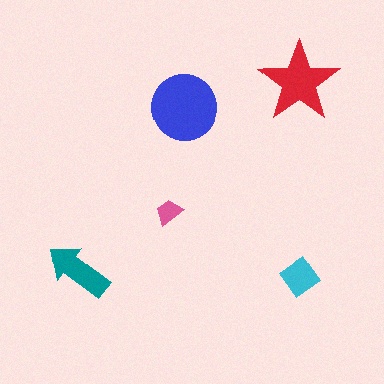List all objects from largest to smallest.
The blue circle, the red star, the teal arrow, the cyan diamond, the pink trapezoid.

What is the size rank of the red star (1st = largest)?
2nd.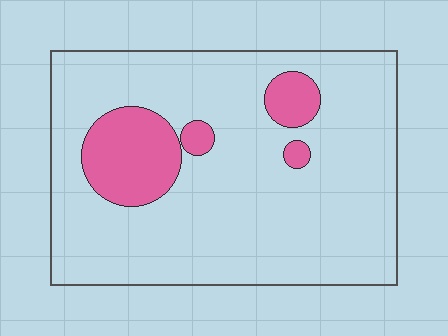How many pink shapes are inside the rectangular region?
4.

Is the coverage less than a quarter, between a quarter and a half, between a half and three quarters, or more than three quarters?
Less than a quarter.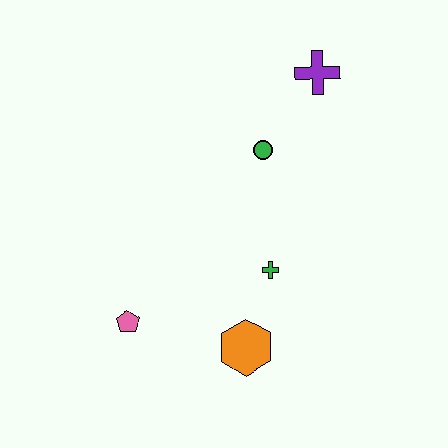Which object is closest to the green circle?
The purple cross is closest to the green circle.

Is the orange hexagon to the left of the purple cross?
Yes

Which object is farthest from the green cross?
The purple cross is farthest from the green cross.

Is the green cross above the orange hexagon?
Yes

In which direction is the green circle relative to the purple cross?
The green circle is below the purple cross.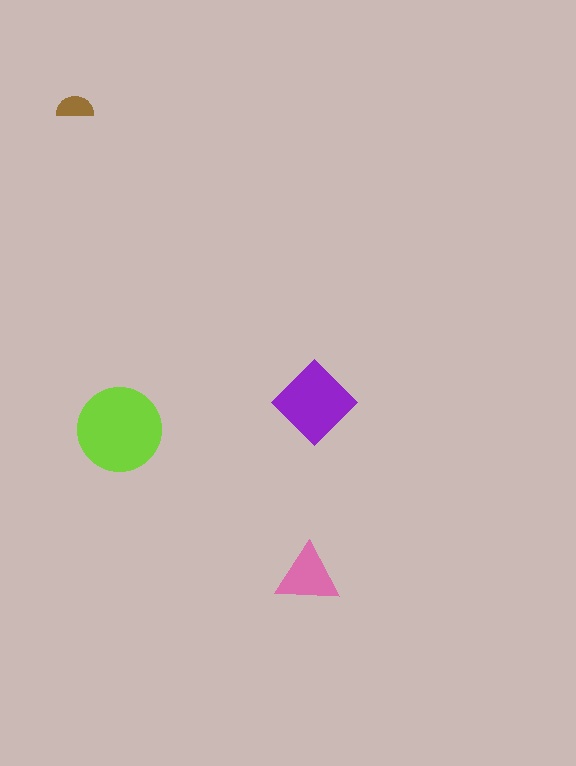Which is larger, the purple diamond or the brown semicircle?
The purple diamond.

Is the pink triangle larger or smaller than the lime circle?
Smaller.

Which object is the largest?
The lime circle.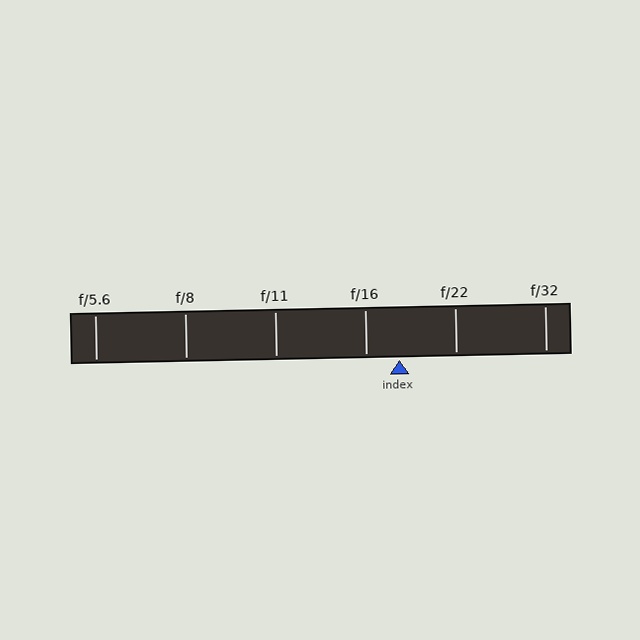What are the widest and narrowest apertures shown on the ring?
The widest aperture shown is f/5.6 and the narrowest is f/32.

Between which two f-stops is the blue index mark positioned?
The index mark is between f/16 and f/22.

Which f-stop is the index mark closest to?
The index mark is closest to f/16.